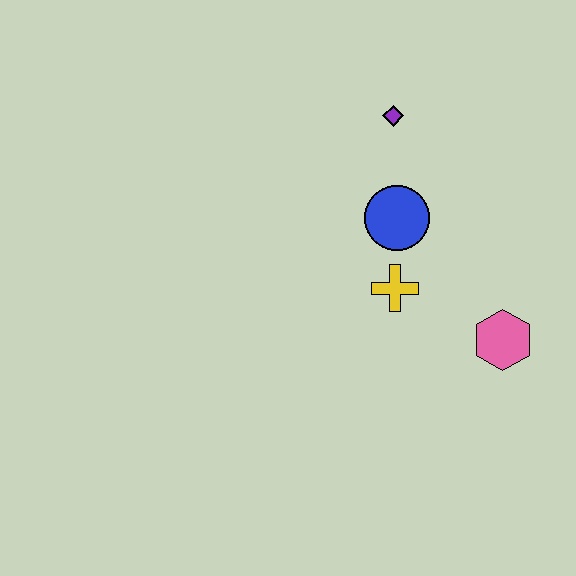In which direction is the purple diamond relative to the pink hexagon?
The purple diamond is above the pink hexagon.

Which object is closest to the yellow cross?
The blue circle is closest to the yellow cross.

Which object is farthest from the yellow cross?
The purple diamond is farthest from the yellow cross.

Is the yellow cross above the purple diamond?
No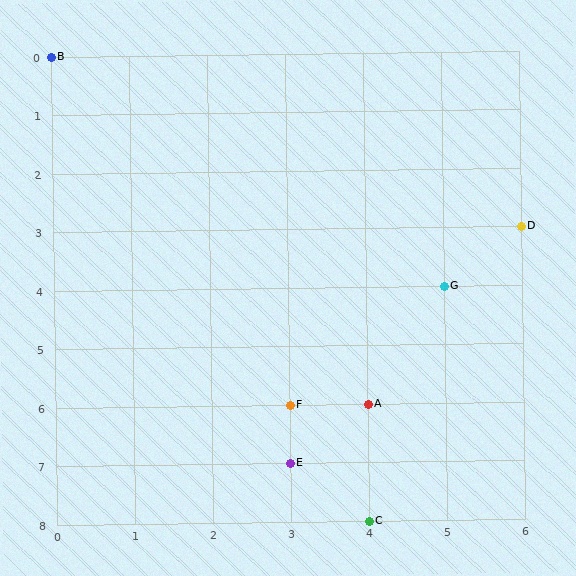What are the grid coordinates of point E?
Point E is at grid coordinates (3, 7).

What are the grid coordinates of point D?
Point D is at grid coordinates (6, 3).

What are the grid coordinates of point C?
Point C is at grid coordinates (4, 8).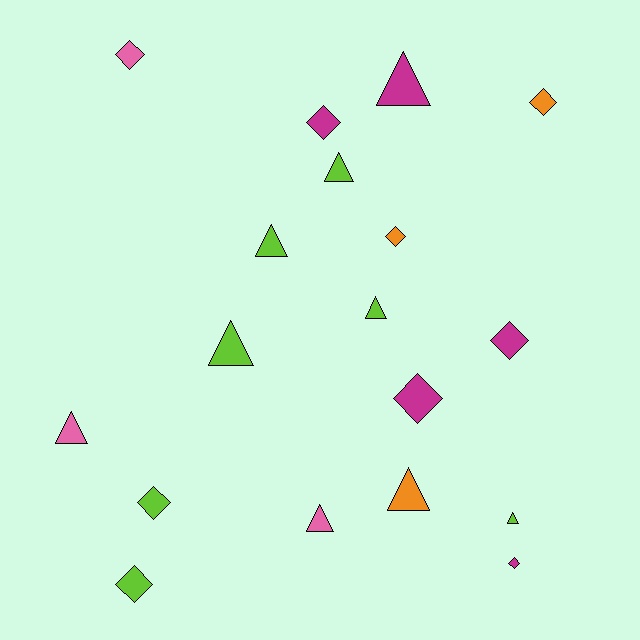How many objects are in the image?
There are 18 objects.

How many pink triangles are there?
There are 2 pink triangles.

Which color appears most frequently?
Lime, with 7 objects.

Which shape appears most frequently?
Diamond, with 9 objects.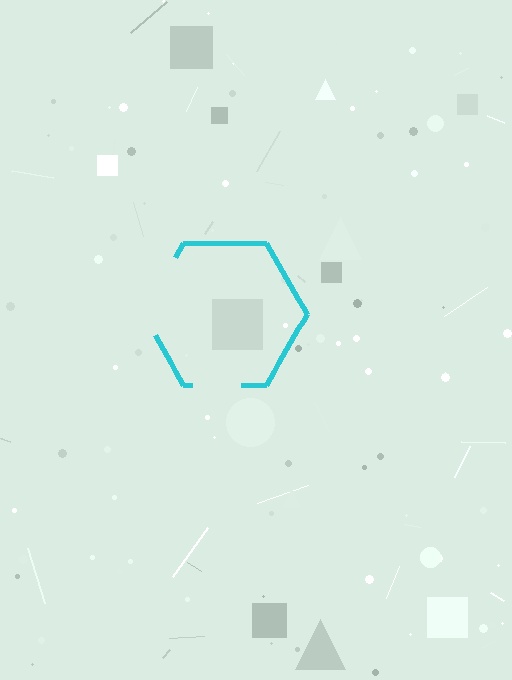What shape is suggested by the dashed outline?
The dashed outline suggests a hexagon.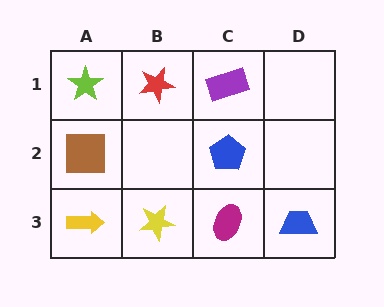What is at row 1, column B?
A red star.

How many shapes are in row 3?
4 shapes.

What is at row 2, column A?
A brown square.